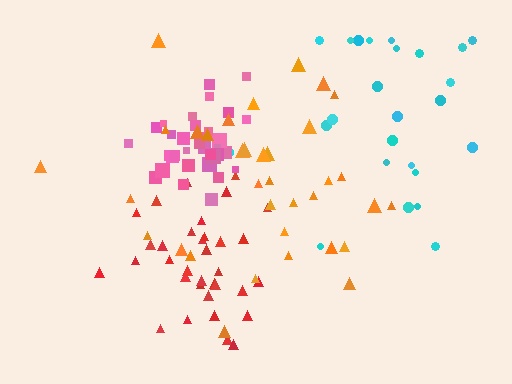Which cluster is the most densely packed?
Pink.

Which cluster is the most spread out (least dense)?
Cyan.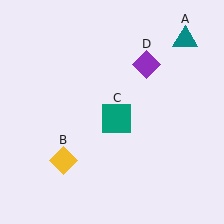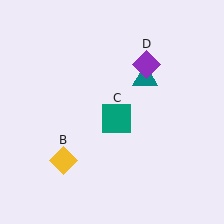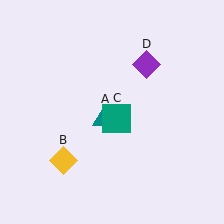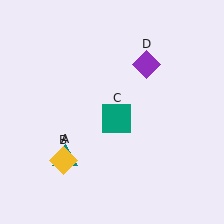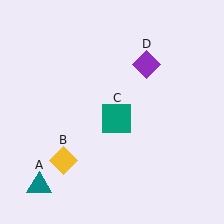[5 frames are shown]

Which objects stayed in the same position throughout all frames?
Yellow diamond (object B) and teal square (object C) and purple diamond (object D) remained stationary.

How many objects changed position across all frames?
1 object changed position: teal triangle (object A).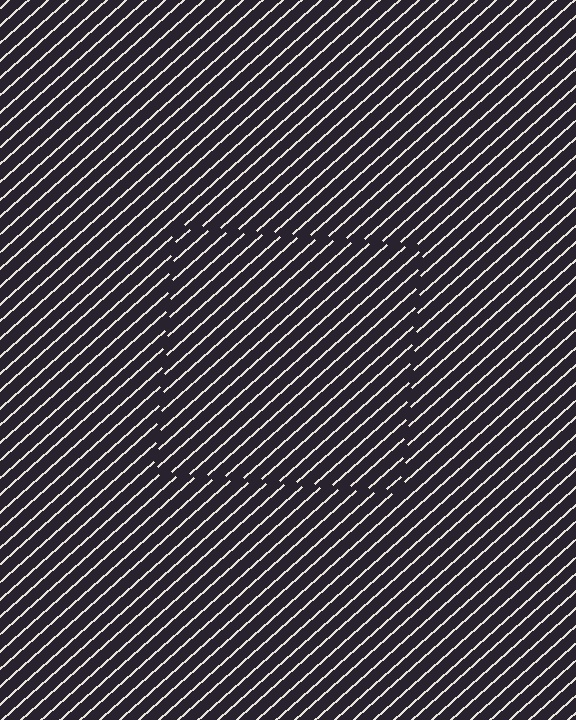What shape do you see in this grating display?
An illusory square. The interior of the shape contains the same grating, shifted by half a period — the contour is defined by the phase discontinuity where line-ends from the inner and outer gratings abut.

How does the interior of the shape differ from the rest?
The interior of the shape contains the same grating, shifted by half a period — the contour is defined by the phase discontinuity where line-ends from the inner and outer gratings abut.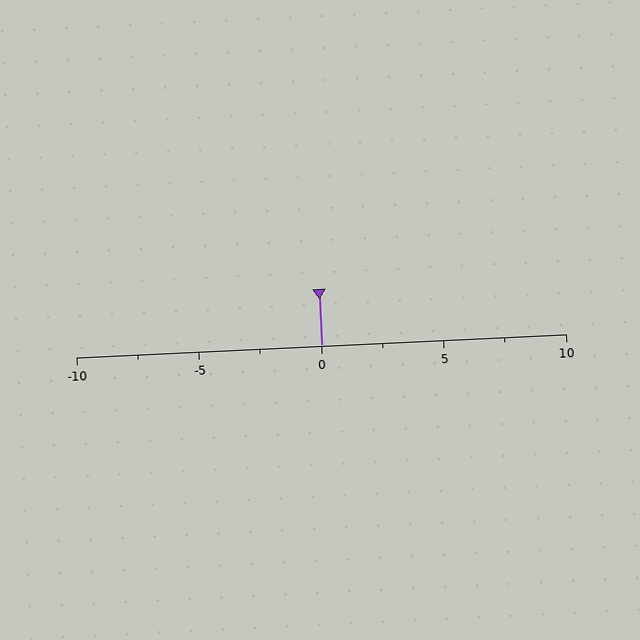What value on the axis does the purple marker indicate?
The marker indicates approximately 0.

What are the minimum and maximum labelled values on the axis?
The axis runs from -10 to 10.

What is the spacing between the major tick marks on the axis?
The major ticks are spaced 5 apart.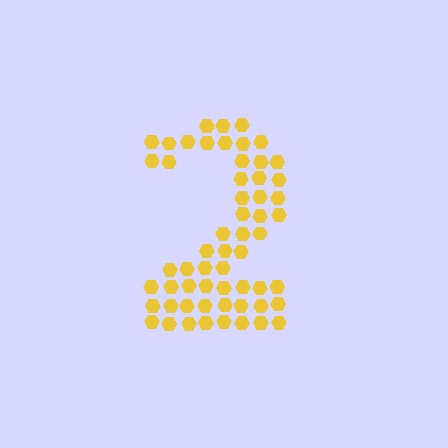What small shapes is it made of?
It is made of small hexagons.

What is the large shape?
The large shape is the digit 2.